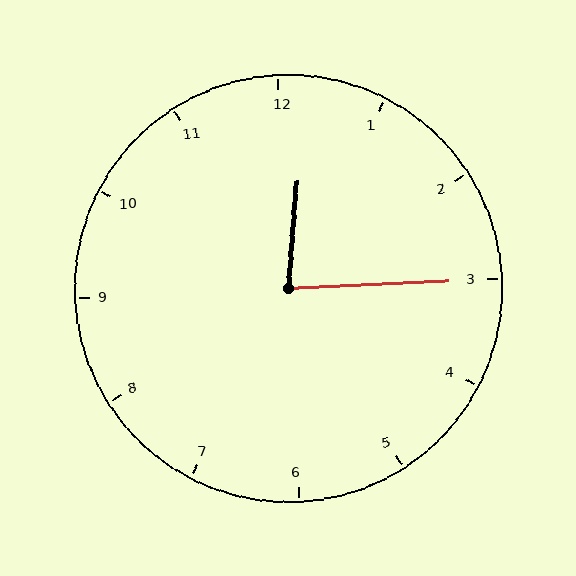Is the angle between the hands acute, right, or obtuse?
It is acute.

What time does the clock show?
12:15.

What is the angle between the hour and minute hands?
Approximately 82 degrees.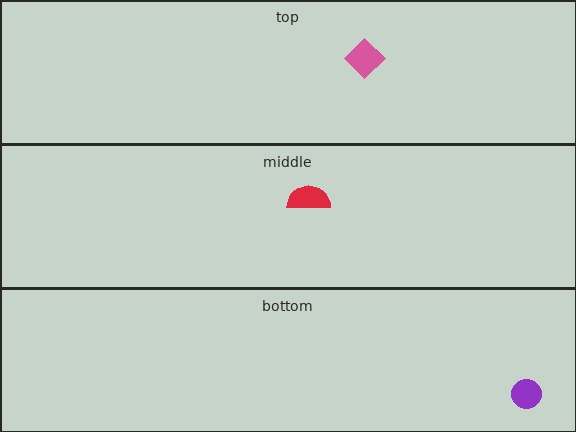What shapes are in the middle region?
The red semicircle.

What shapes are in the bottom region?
The purple circle.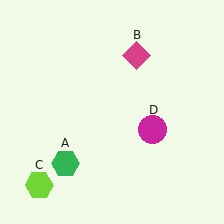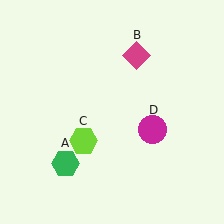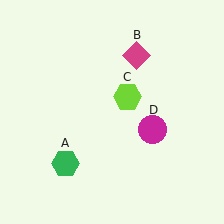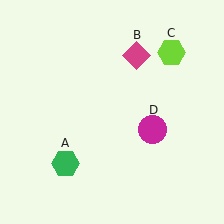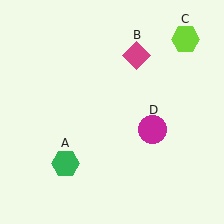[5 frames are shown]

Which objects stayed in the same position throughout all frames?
Green hexagon (object A) and magenta diamond (object B) and magenta circle (object D) remained stationary.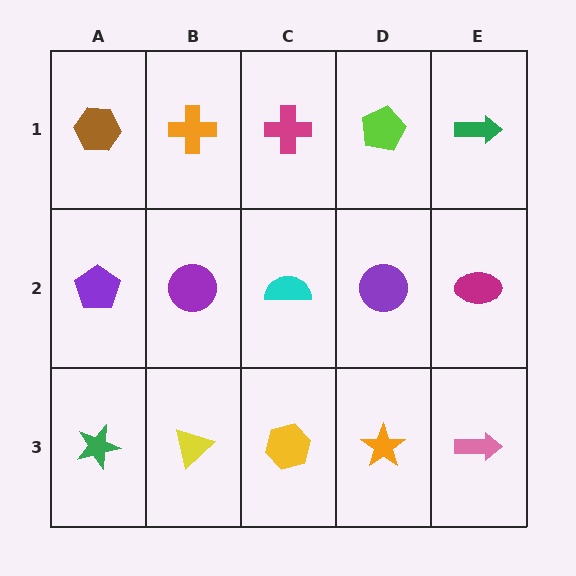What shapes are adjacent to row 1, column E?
A magenta ellipse (row 2, column E), a lime pentagon (row 1, column D).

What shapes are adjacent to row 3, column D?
A purple circle (row 2, column D), a yellow hexagon (row 3, column C), a pink arrow (row 3, column E).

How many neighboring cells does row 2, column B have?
4.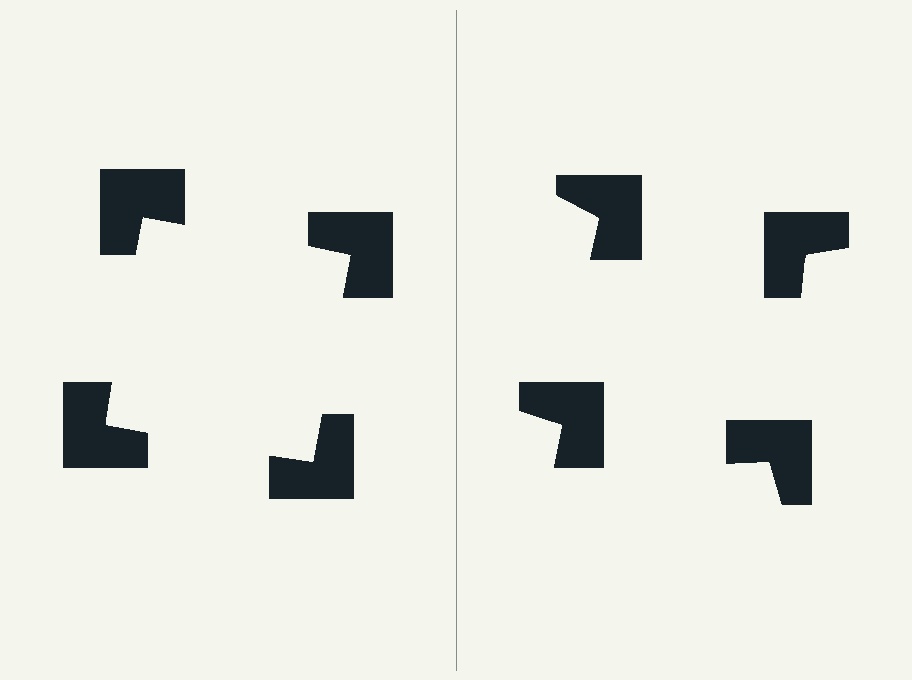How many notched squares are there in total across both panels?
8 — 4 on each side.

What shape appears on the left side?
An illusory square.